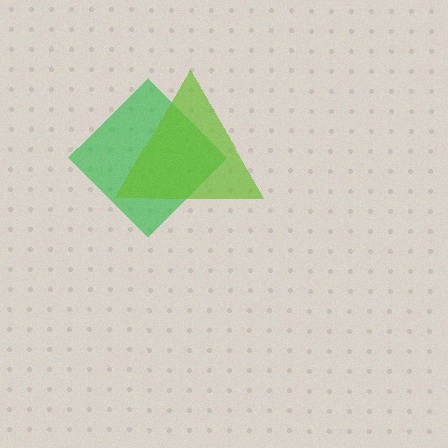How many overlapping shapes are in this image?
There are 2 overlapping shapes in the image.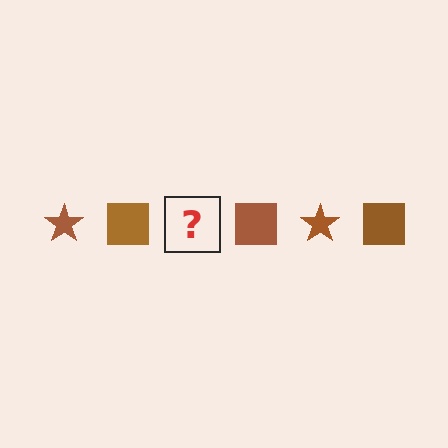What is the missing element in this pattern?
The missing element is a brown star.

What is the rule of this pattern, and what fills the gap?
The rule is that the pattern cycles through star, square shapes in brown. The gap should be filled with a brown star.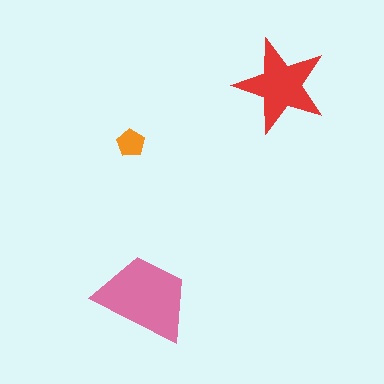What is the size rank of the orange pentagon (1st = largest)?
3rd.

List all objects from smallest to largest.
The orange pentagon, the red star, the pink trapezoid.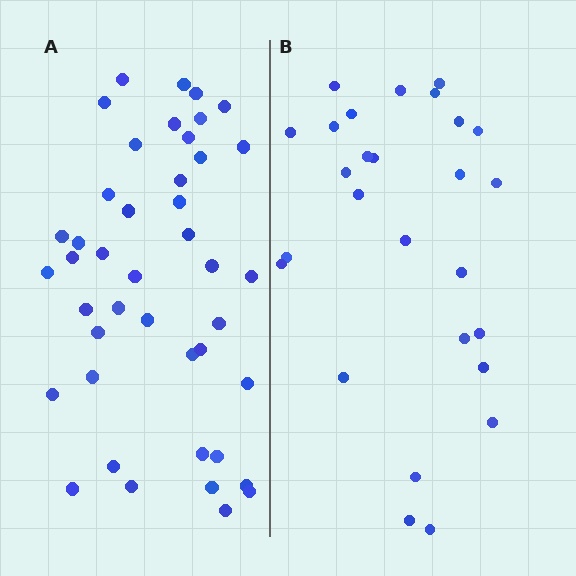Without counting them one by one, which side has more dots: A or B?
Region A (the left region) has more dots.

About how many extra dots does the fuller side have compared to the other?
Region A has approximately 15 more dots than region B.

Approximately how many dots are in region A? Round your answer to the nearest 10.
About 40 dots. (The exact count is 43, which rounds to 40.)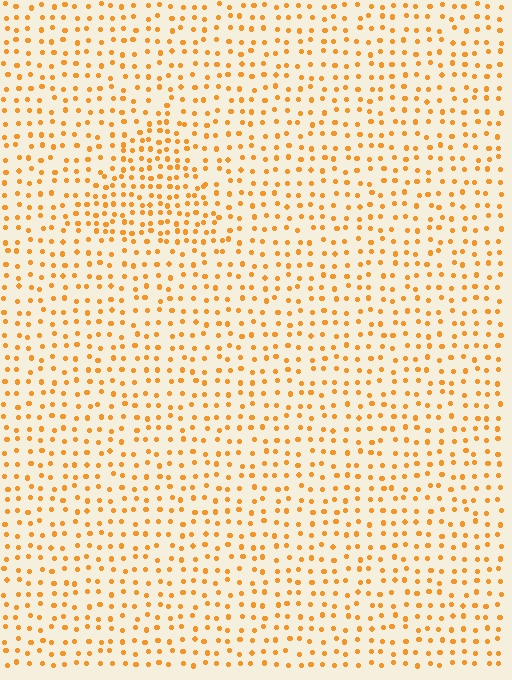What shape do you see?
I see a triangle.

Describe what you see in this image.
The image contains small orange elements arranged at two different densities. A triangle-shaped region is visible where the elements are more densely packed than the surrounding area.